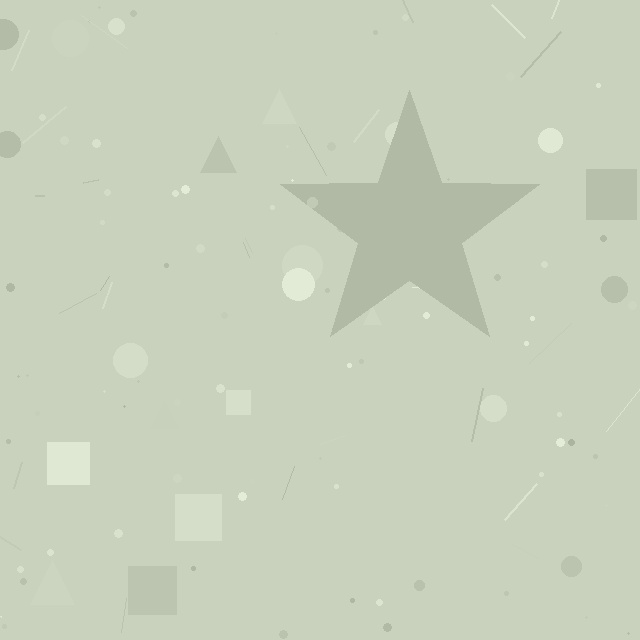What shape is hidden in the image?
A star is hidden in the image.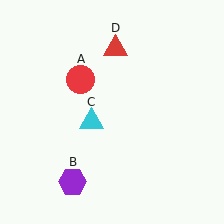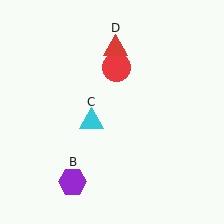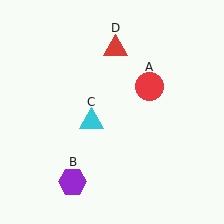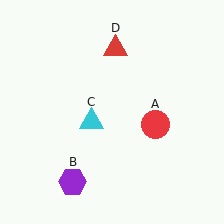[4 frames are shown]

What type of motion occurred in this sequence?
The red circle (object A) rotated clockwise around the center of the scene.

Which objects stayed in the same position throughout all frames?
Purple hexagon (object B) and cyan triangle (object C) and red triangle (object D) remained stationary.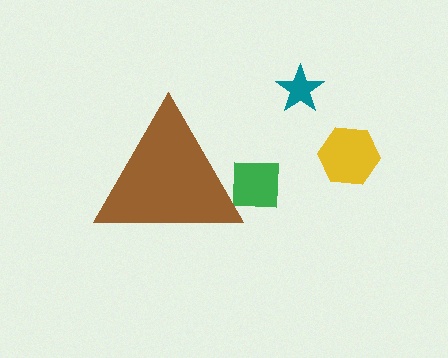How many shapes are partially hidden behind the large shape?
1 shape is partially hidden.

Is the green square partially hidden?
Yes, the green square is partially hidden behind the brown triangle.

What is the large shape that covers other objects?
A brown triangle.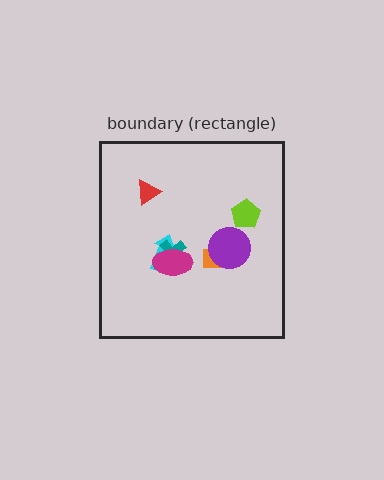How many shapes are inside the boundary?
7 inside, 0 outside.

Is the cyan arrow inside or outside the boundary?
Inside.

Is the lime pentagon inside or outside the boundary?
Inside.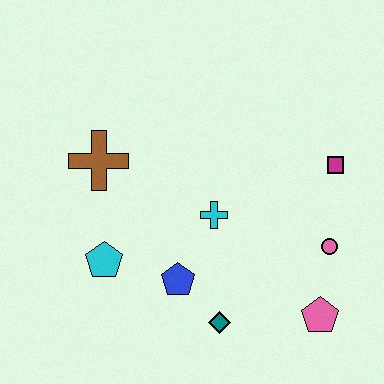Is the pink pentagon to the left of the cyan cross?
No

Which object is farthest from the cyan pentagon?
The magenta square is farthest from the cyan pentagon.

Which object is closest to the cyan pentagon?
The blue pentagon is closest to the cyan pentagon.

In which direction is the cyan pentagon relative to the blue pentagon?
The cyan pentagon is to the left of the blue pentagon.